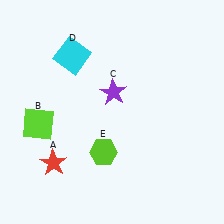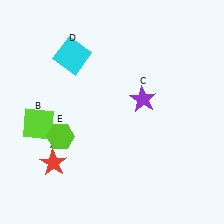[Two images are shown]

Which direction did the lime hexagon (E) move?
The lime hexagon (E) moved left.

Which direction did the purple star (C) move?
The purple star (C) moved right.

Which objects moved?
The objects that moved are: the purple star (C), the lime hexagon (E).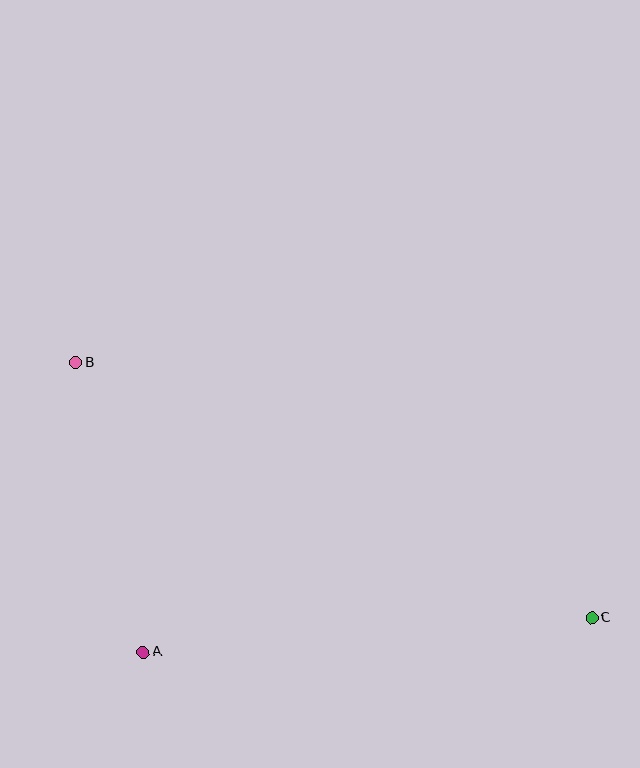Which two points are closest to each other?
Points A and B are closest to each other.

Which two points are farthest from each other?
Points B and C are farthest from each other.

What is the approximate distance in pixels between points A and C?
The distance between A and C is approximately 450 pixels.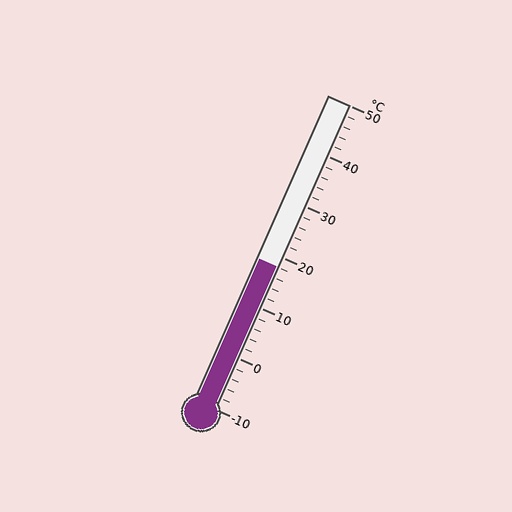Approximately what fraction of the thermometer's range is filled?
The thermometer is filled to approximately 45% of its range.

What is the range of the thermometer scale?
The thermometer scale ranges from -10°C to 50°C.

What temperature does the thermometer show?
The thermometer shows approximately 18°C.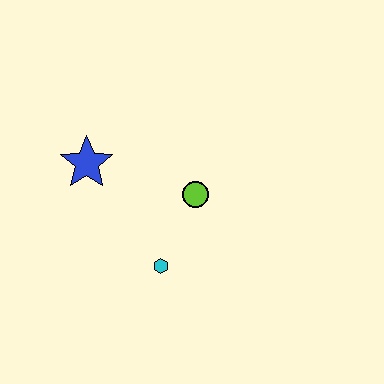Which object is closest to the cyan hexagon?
The lime circle is closest to the cyan hexagon.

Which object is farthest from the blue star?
The cyan hexagon is farthest from the blue star.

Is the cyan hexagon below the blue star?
Yes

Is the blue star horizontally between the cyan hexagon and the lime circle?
No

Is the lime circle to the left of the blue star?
No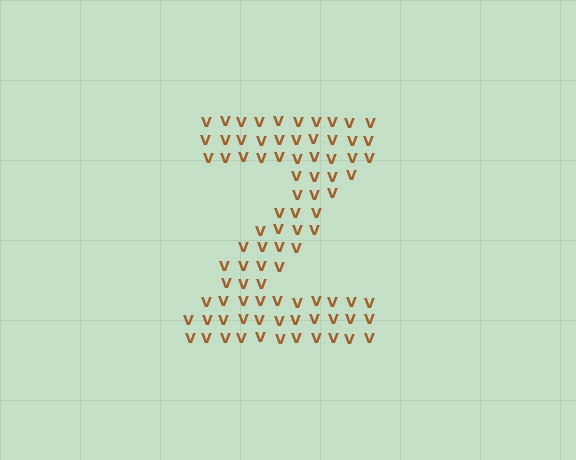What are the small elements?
The small elements are letter V's.